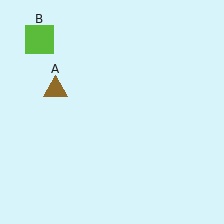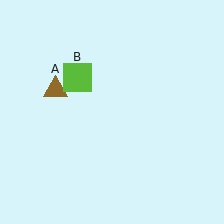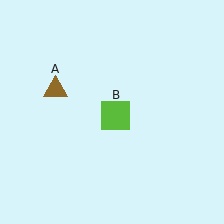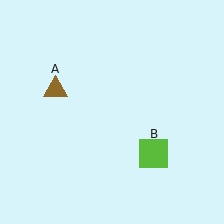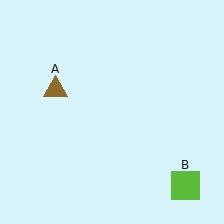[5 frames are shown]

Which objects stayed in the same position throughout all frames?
Brown triangle (object A) remained stationary.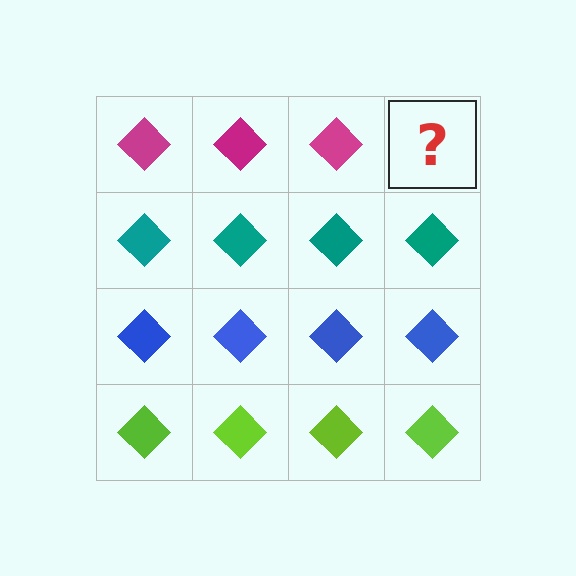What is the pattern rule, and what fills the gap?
The rule is that each row has a consistent color. The gap should be filled with a magenta diamond.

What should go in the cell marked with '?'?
The missing cell should contain a magenta diamond.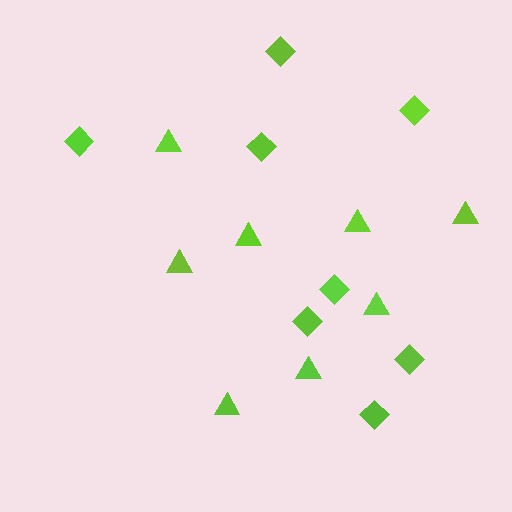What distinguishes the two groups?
There are 2 groups: one group of triangles (8) and one group of diamonds (8).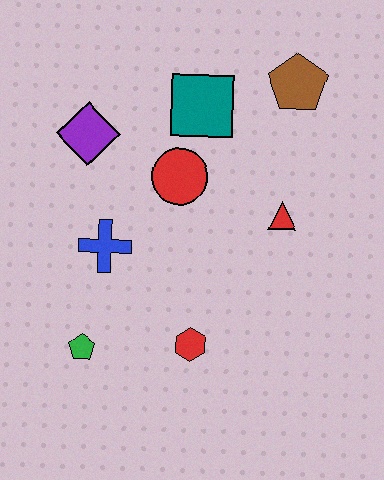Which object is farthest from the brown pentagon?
The green pentagon is farthest from the brown pentagon.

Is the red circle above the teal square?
No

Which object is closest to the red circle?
The teal square is closest to the red circle.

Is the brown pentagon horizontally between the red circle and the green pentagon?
No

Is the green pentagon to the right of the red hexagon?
No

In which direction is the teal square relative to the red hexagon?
The teal square is above the red hexagon.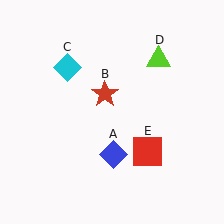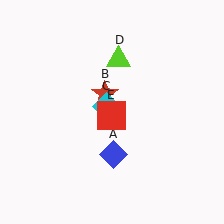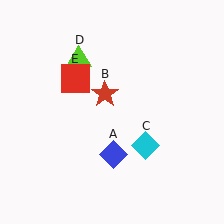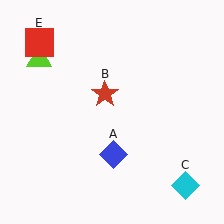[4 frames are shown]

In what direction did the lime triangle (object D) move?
The lime triangle (object D) moved left.